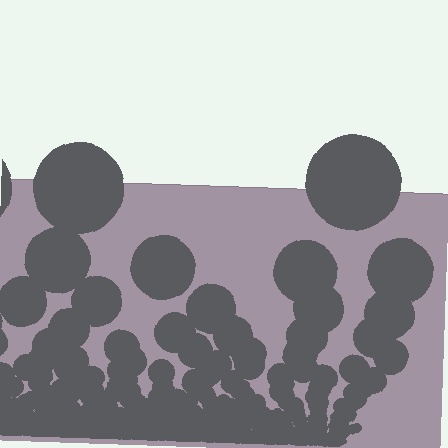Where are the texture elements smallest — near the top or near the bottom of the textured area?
Near the bottom.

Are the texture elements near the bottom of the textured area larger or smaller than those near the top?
Smaller. The gradient is inverted — elements near the bottom are smaller and denser.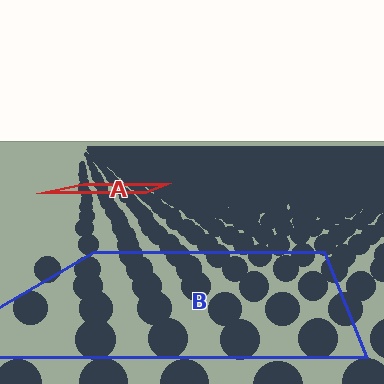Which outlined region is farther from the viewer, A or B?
Region A is farther from the viewer — the texture elements inside it appear smaller and more densely packed.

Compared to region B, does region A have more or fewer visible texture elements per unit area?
Region A has more texture elements per unit area — they are packed more densely because it is farther away.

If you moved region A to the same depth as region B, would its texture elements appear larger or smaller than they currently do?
They would appear larger. At a closer depth, the same texture elements are projected at a bigger on-screen size.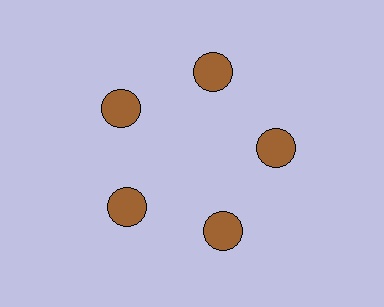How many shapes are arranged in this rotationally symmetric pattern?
There are 5 shapes, arranged in 5 groups of 1.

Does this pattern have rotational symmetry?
Yes, this pattern has 5-fold rotational symmetry. It looks the same after rotating 72 degrees around the center.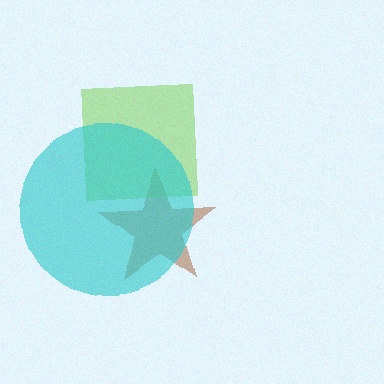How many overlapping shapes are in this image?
There are 3 overlapping shapes in the image.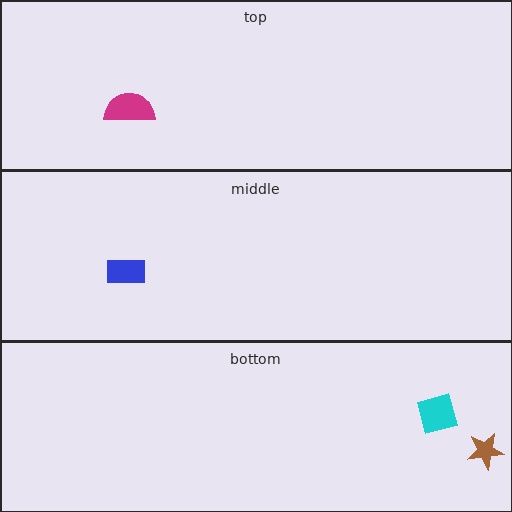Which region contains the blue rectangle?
The middle region.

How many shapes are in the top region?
1.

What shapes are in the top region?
The magenta semicircle.